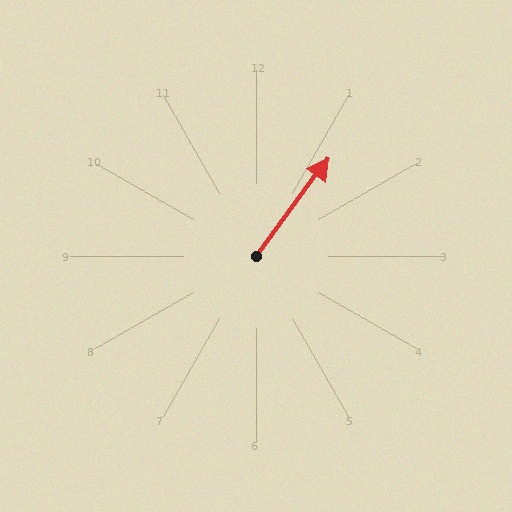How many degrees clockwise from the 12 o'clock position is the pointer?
Approximately 37 degrees.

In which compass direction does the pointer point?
Northeast.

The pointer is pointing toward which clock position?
Roughly 1 o'clock.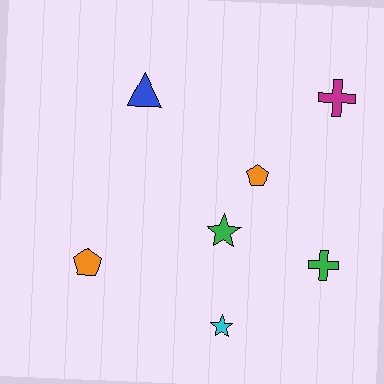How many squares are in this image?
There are no squares.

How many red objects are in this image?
There are no red objects.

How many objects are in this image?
There are 7 objects.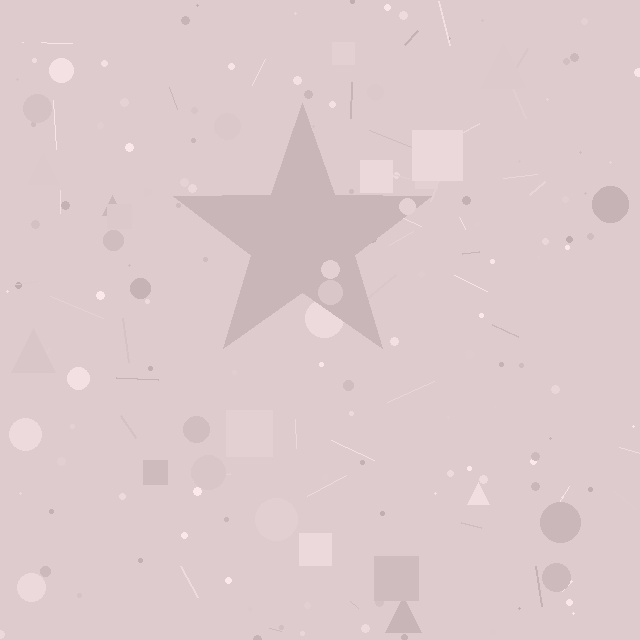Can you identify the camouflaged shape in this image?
The camouflaged shape is a star.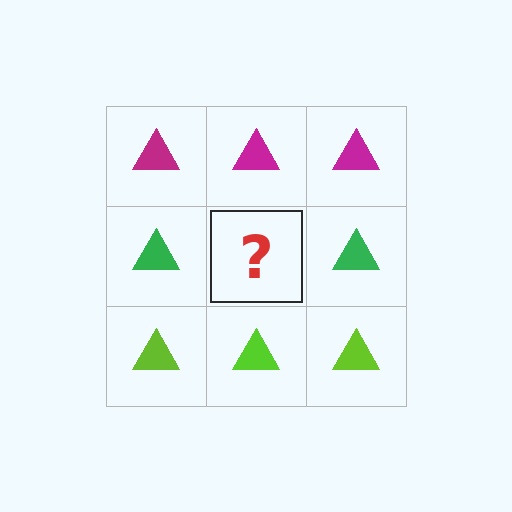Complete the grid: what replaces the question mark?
The question mark should be replaced with a green triangle.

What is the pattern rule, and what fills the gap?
The rule is that each row has a consistent color. The gap should be filled with a green triangle.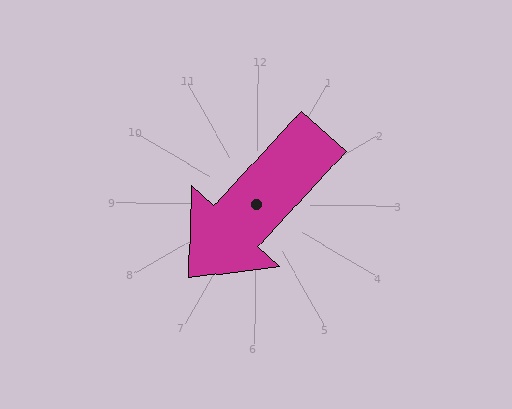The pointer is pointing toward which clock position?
Roughly 7 o'clock.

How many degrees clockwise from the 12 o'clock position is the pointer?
Approximately 222 degrees.